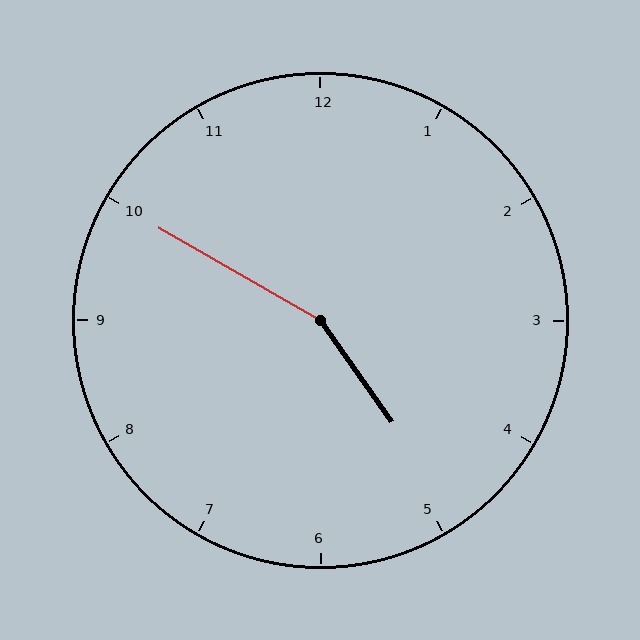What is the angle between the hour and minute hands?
Approximately 155 degrees.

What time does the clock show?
4:50.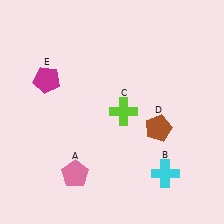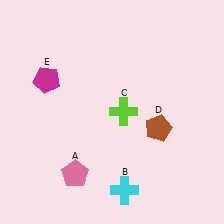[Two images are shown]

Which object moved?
The cyan cross (B) moved left.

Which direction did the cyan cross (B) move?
The cyan cross (B) moved left.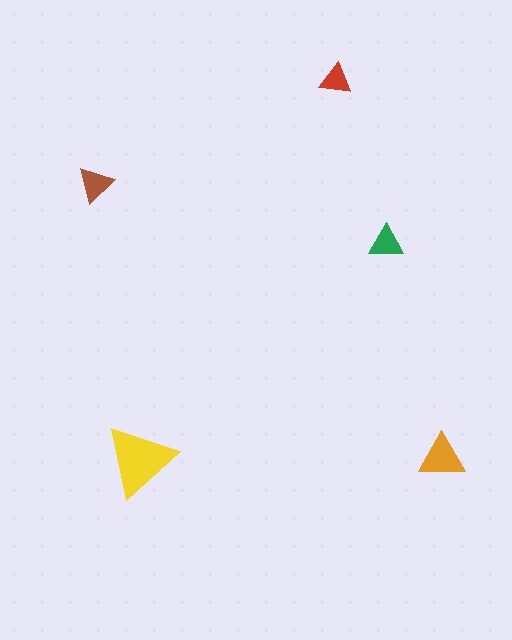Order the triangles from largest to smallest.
the yellow one, the orange one, the brown one, the green one, the red one.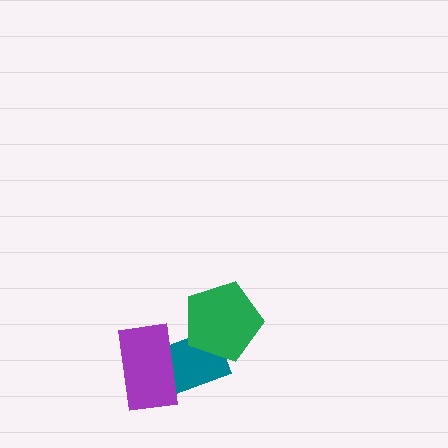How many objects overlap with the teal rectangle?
2 objects overlap with the teal rectangle.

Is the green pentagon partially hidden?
No, no other shape covers it.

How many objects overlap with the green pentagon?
1 object overlaps with the green pentagon.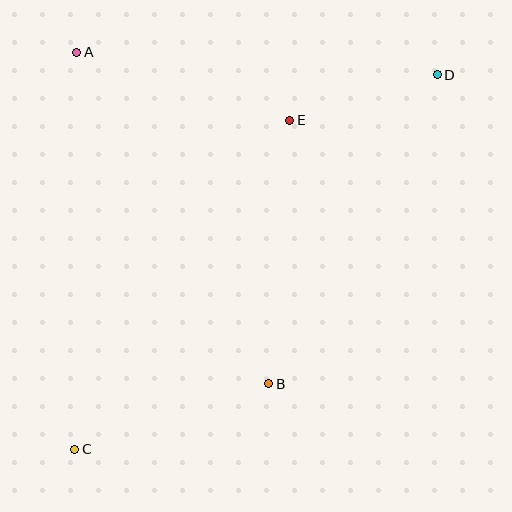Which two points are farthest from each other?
Points C and D are farthest from each other.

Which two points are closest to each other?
Points D and E are closest to each other.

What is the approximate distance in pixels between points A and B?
The distance between A and B is approximately 383 pixels.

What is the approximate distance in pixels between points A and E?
The distance between A and E is approximately 224 pixels.